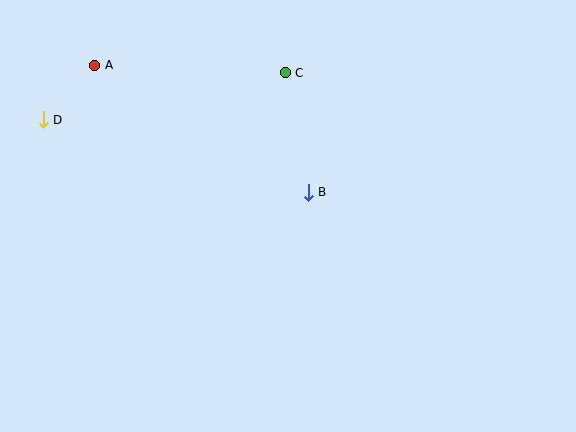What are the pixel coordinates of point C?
Point C is at (285, 73).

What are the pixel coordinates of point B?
Point B is at (308, 192).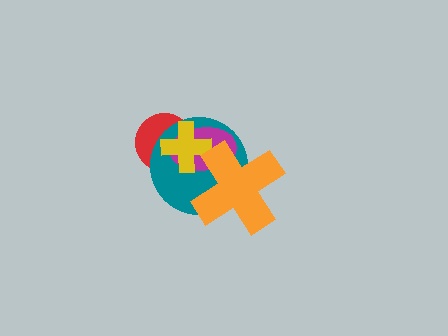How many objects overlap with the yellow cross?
3 objects overlap with the yellow cross.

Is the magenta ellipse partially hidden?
Yes, it is partially covered by another shape.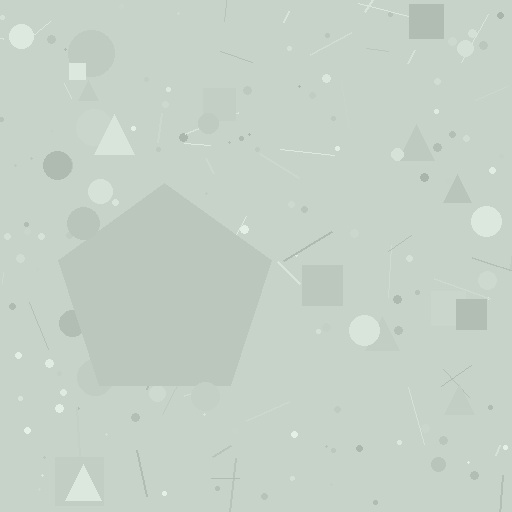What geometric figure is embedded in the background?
A pentagon is embedded in the background.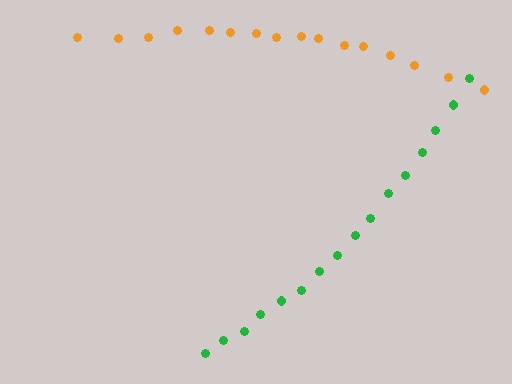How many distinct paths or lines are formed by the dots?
There are 2 distinct paths.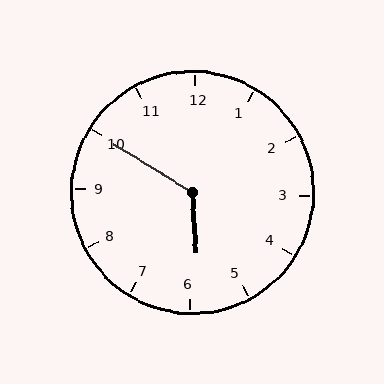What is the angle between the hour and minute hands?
Approximately 125 degrees.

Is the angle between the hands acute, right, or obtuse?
It is obtuse.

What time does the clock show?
5:50.